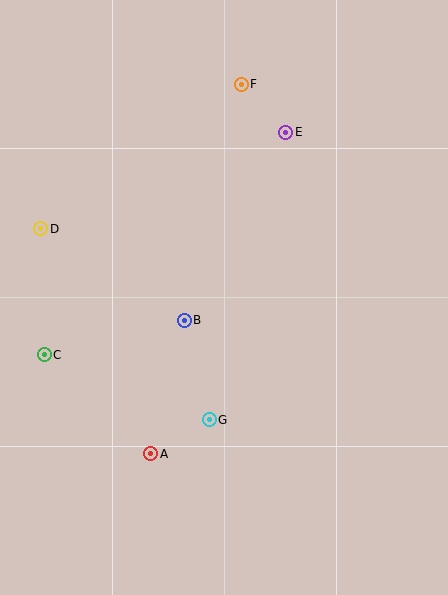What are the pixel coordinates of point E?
Point E is at (286, 132).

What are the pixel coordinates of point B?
Point B is at (184, 320).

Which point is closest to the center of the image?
Point B at (184, 320) is closest to the center.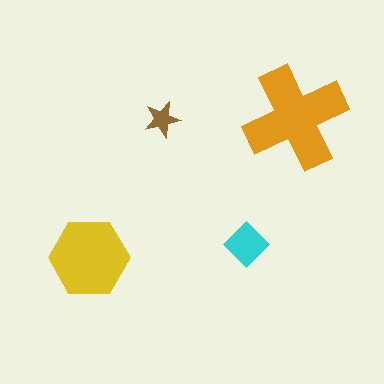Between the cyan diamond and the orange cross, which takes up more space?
The orange cross.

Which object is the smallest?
The brown star.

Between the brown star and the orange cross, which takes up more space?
The orange cross.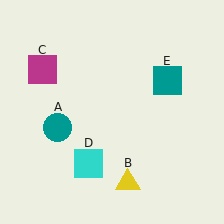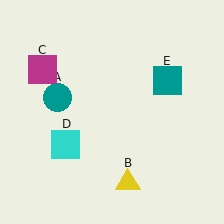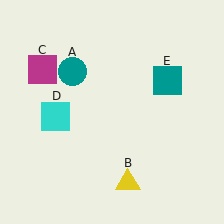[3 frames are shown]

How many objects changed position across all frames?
2 objects changed position: teal circle (object A), cyan square (object D).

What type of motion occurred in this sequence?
The teal circle (object A), cyan square (object D) rotated clockwise around the center of the scene.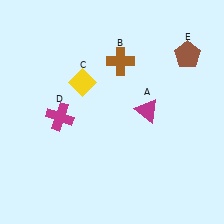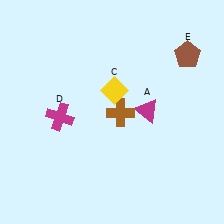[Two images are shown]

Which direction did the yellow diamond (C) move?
The yellow diamond (C) moved right.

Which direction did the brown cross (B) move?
The brown cross (B) moved down.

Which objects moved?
The objects that moved are: the brown cross (B), the yellow diamond (C).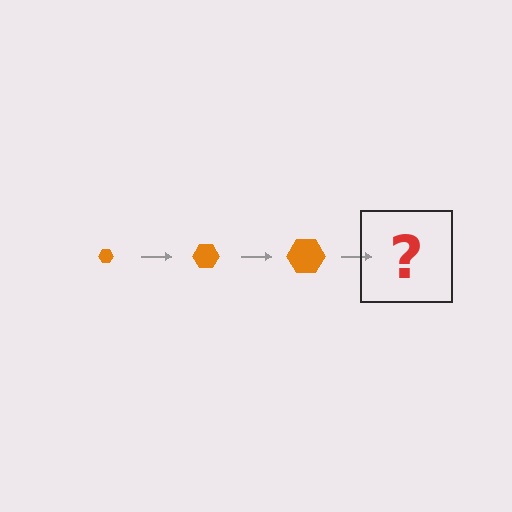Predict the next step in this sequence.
The next step is an orange hexagon, larger than the previous one.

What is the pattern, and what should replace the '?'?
The pattern is that the hexagon gets progressively larger each step. The '?' should be an orange hexagon, larger than the previous one.